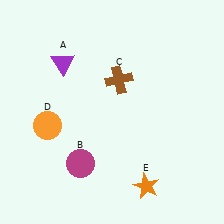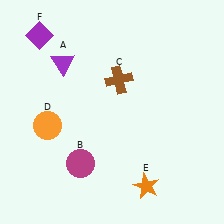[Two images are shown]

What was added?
A purple diamond (F) was added in Image 2.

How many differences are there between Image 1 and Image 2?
There is 1 difference between the two images.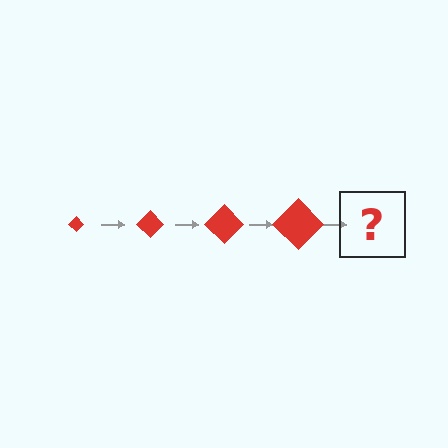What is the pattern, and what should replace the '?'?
The pattern is that the diamond gets progressively larger each step. The '?' should be a red diamond, larger than the previous one.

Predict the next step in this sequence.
The next step is a red diamond, larger than the previous one.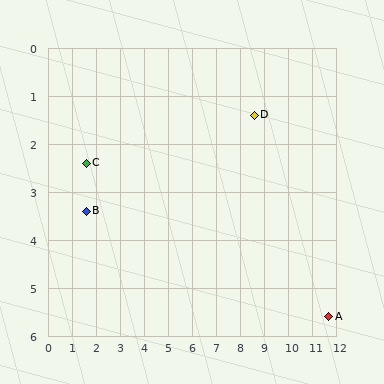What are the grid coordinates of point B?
Point B is at approximately (1.6, 3.4).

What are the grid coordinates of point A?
Point A is at approximately (11.7, 5.6).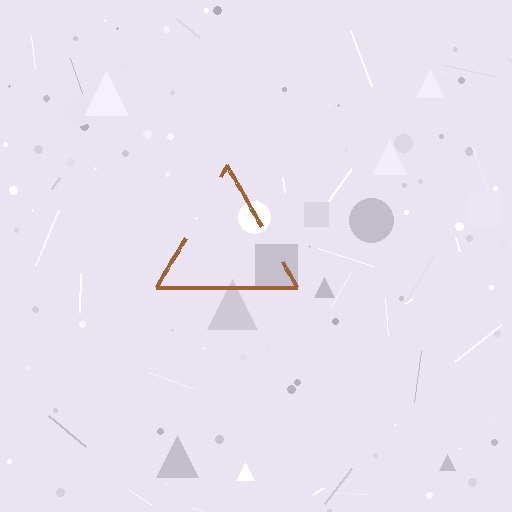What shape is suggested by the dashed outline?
The dashed outline suggests a triangle.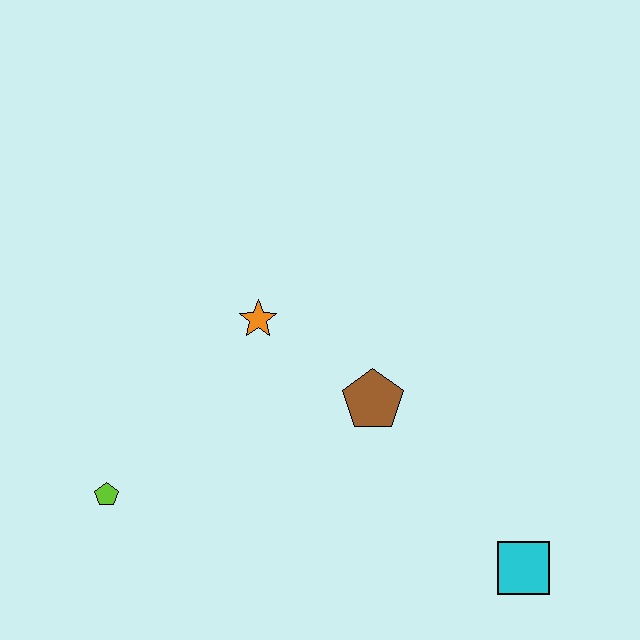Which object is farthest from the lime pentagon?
The cyan square is farthest from the lime pentagon.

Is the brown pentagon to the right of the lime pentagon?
Yes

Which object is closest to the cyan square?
The brown pentagon is closest to the cyan square.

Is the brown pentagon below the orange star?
Yes